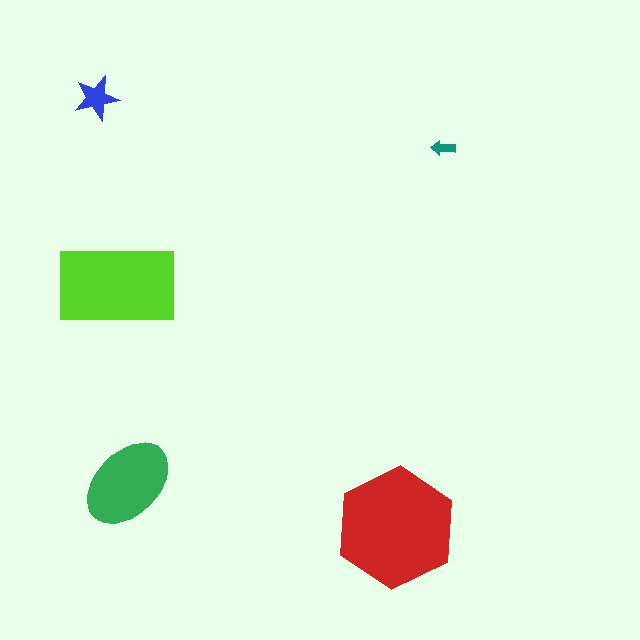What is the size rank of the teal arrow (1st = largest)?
5th.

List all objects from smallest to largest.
The teal arrow, the blue star, the green ellipse, the lime rectangle, the red hexagon.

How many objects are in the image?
There are 5 objects in the image.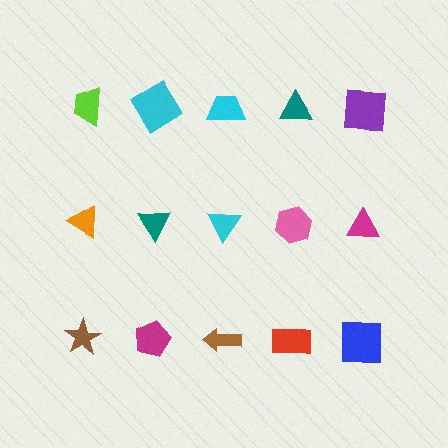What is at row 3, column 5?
A blue square.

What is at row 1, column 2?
A cyan diamond.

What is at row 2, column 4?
A pink hexagon.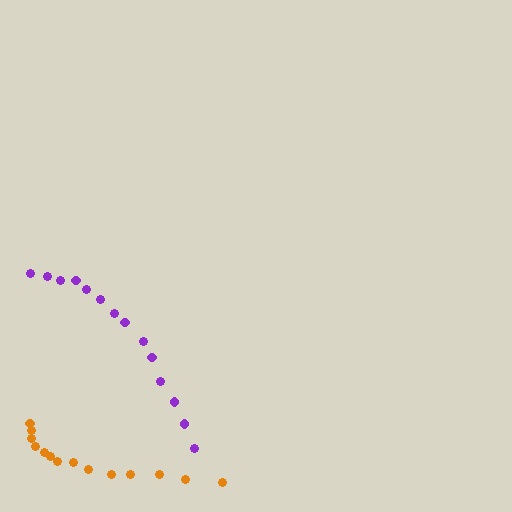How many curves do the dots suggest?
There are 2 distinct paths.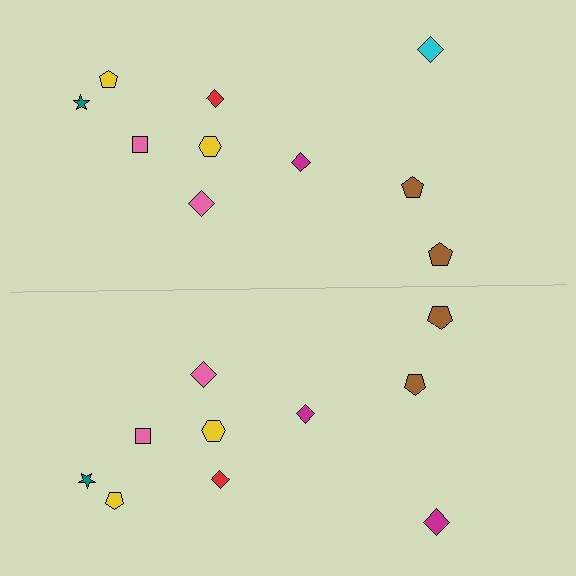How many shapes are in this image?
There are 20 shapes in this image.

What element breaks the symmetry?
The magenta diamond on the bottom side breaks the symmetry — its mirror counterpart is cyan.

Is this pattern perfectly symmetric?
No, the pattern is not perfectly symmetric. The magenta diamond on the bottom side breaks the symmetry — its mirror counterpart is cyan.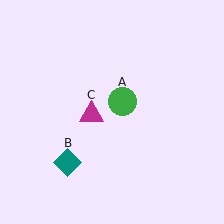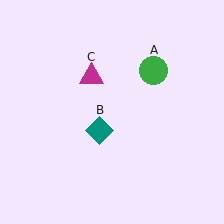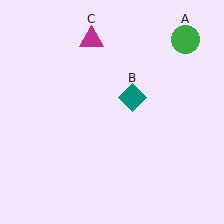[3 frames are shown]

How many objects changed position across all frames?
3 objects changed position: green circle (object A), teal diamond (object B), magenta triangle (object C).